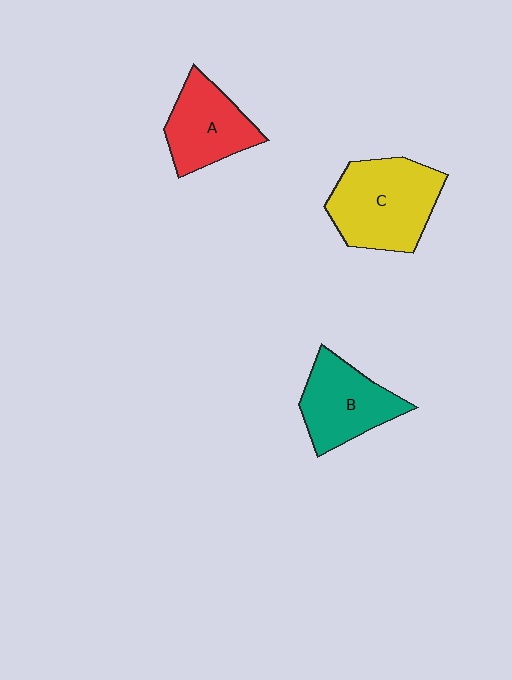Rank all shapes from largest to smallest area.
From largest to smallest: C (yellow), B (teal), A (red).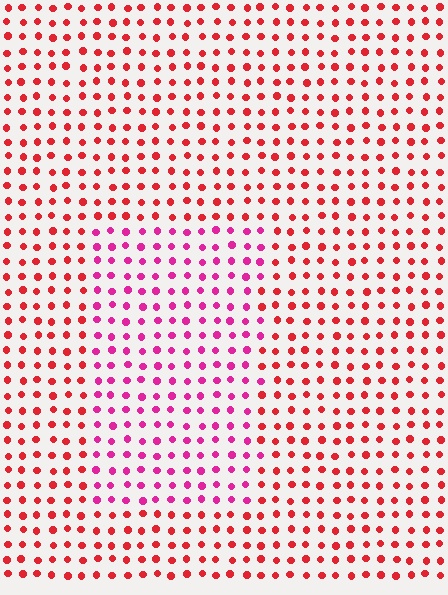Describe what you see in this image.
The image is filled with small red elements in a uniform arrangement. A rectangle-shaped region is visible where the elements are tinted to a slightly different hue, forming a subtle color boundary.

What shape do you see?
I see a rectangle.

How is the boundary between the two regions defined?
The boundary is defined purely by a slight shift in hue (about 35 degrees). Spacing, size, and orientation are identical on both sides.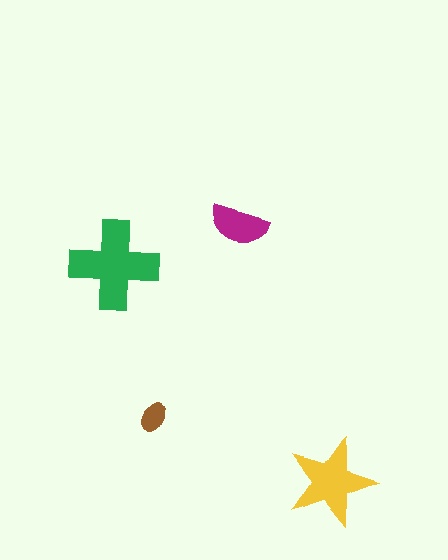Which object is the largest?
The green cross.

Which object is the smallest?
The brown ellipse.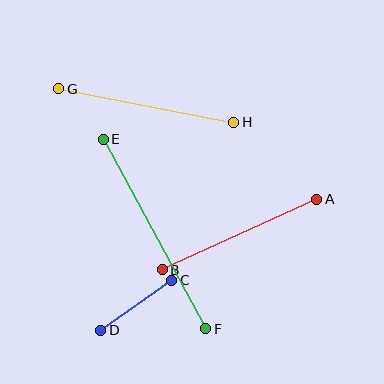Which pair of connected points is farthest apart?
Points E and F are farthest apart.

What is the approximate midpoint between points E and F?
The midpoint is at approximately (154, 234) pixels.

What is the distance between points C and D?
The distance is approximately 87 pixels.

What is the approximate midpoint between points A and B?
The midpoint is at approximately (239, 234) pixels.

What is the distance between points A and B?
The distance is approximately 170 pixels.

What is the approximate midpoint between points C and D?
The midpoint is at approximately (136, 305) pixels.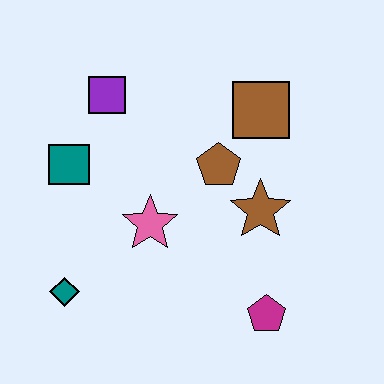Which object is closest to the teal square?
The purple square is closest to the teal square.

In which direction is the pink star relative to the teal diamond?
The pink star is to the right of the teal diamond.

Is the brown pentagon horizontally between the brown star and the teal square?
Yes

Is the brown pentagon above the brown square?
No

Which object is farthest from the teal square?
The magenta pentagon is farthest from the teal square.